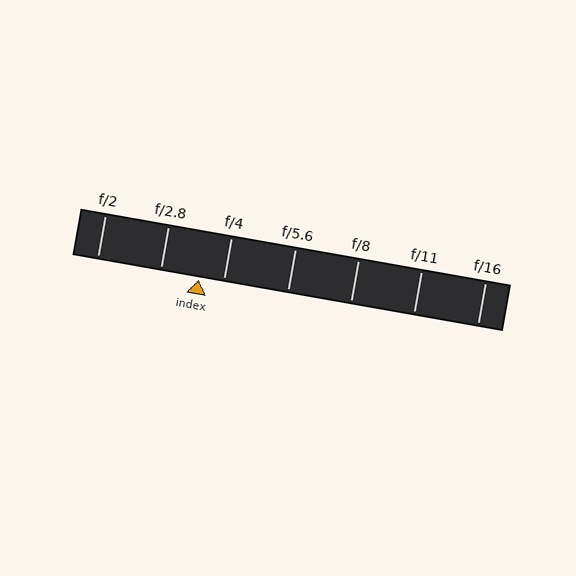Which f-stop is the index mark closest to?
The index mark is closest to f/4.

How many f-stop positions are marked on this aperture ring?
There are 7 f-stop positions marked.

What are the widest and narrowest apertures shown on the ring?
The widest aperture shown is f/2 and the narrowest is f/16.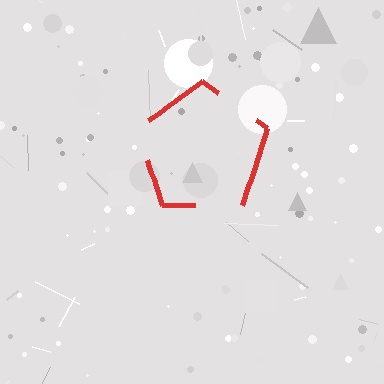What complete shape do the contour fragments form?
The contour fragments form a pentagon.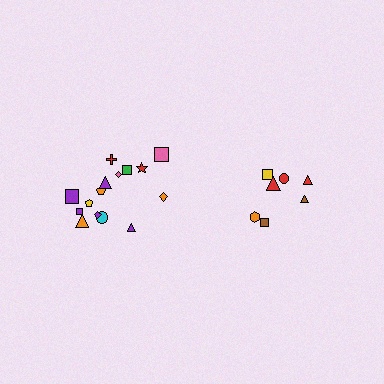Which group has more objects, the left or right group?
The left group.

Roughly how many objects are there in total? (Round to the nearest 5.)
Roughly 20 objects in total.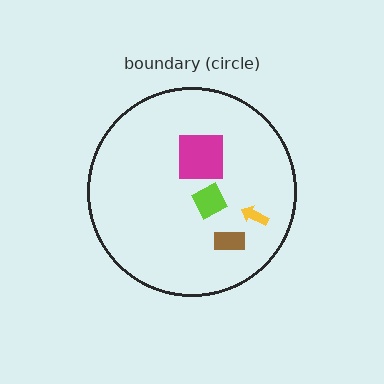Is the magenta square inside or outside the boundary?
Inside.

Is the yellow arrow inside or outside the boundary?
Inside.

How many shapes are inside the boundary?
4 inside, 0 outside.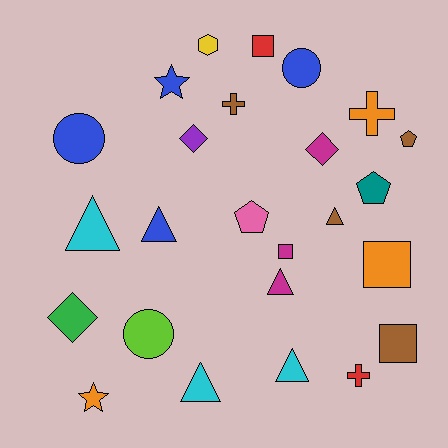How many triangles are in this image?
There are 6 triangles.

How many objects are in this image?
There are 25 objects.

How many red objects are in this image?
There are 2 red objects.